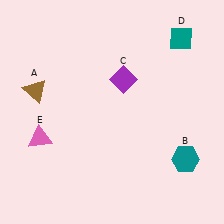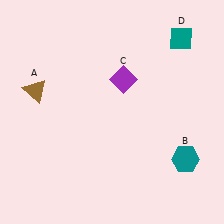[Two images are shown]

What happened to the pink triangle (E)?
The pink triangle (E) was removed in Image 2. It was in the bottom-left area of Image 1.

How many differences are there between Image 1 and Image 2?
There is 1 difference between the two images.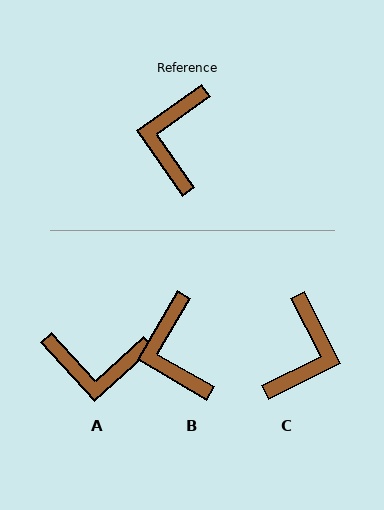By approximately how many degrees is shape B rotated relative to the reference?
Approximately 24 degrees counter-clockwise.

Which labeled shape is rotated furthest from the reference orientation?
C, about 171 degrees away.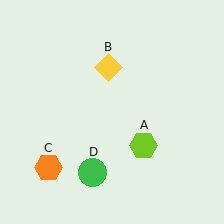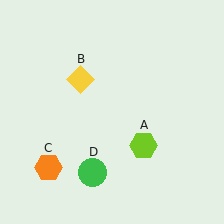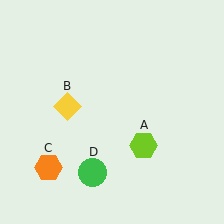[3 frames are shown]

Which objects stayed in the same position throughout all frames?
Lime hexagon (object A) and orange hexagon (object C) and green circle (object D) remained stationary.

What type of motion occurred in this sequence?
The yellow diamond (object B) rotated counterclockwise around the center of the scene.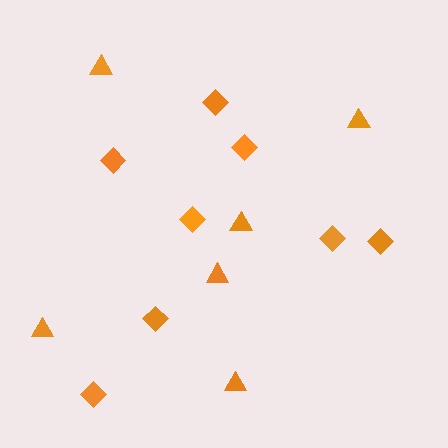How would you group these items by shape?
There are 2 groups: one group of triangles (6) and one group of diamonds (8).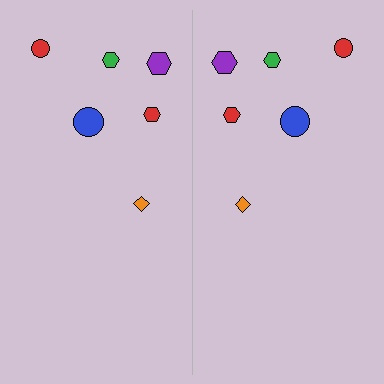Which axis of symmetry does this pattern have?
The pattern has a vertical axis of symmetry running through the center of the image.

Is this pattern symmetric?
Yes, this pattern has bilateral (reflection) symmetry.